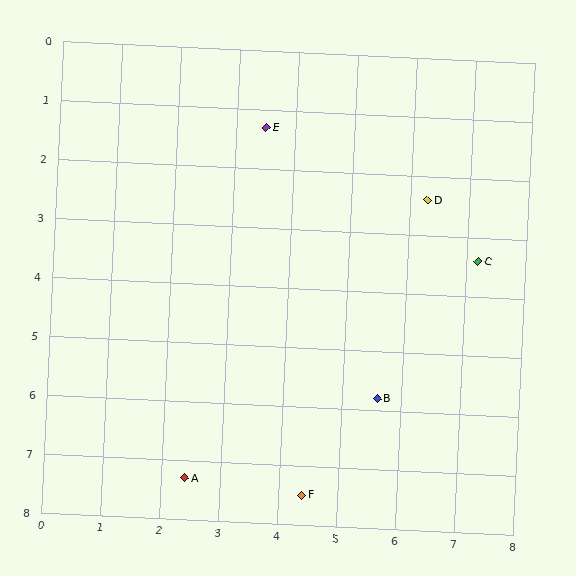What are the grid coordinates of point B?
Point B is at approximately (5.6, 5.8).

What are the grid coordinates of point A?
Point A is at approximately (2.4, 7.3).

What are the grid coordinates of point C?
Point C is at approximately (7.2, 3.4).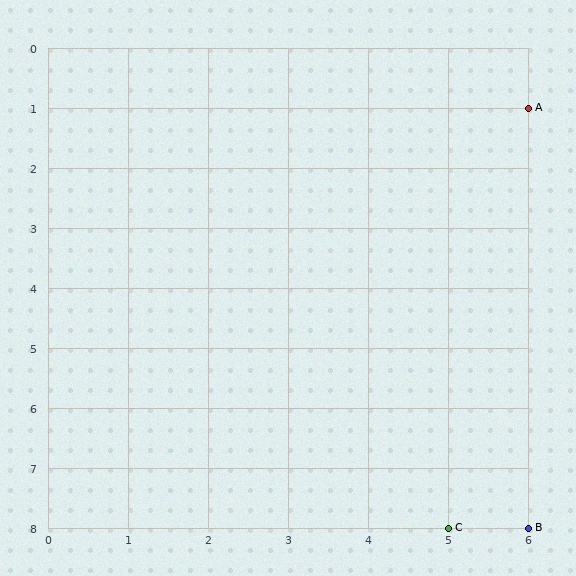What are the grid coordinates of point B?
Point B is at grid coordinates (6, 8).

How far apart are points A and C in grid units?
Points A and C are 1 column and 7 rows apart (about 7.1 grid units diagonally).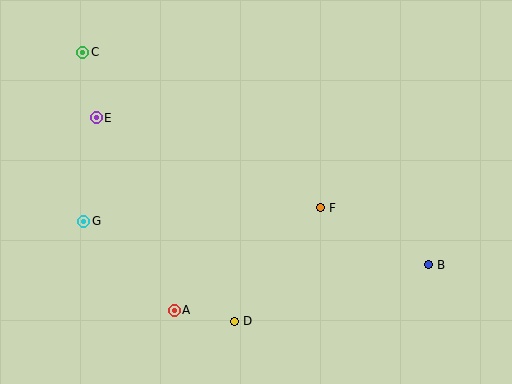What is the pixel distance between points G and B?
The distance between G and B is 348 pixels.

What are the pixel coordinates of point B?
Point B is at (429, 265).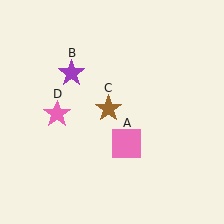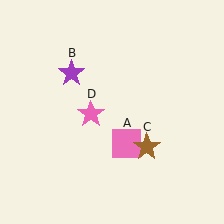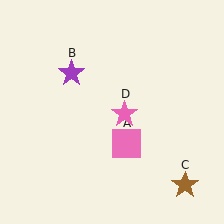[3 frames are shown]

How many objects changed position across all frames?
2 objects changed position: brown star (object C), pink star (object D).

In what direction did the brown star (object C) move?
The brown star (object C) moved down and to the right.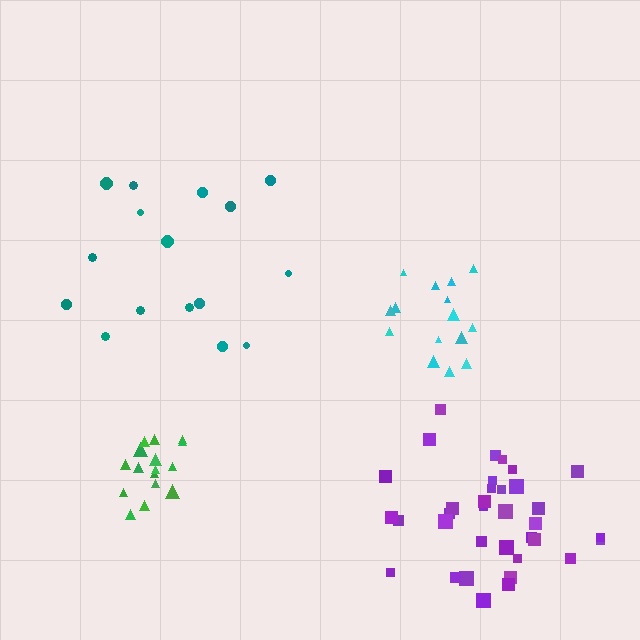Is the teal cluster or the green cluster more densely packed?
Green.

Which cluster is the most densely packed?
Green.